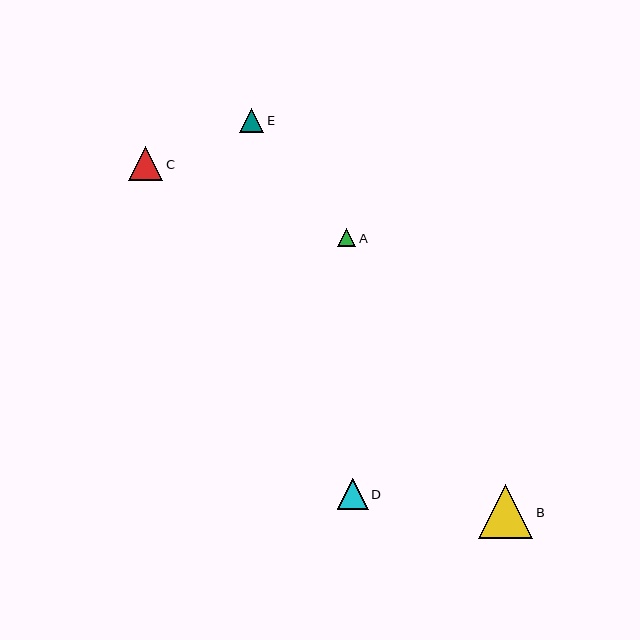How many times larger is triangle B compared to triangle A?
Triangle B is approximately 3.0 times the size of triangle A.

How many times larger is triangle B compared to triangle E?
Triangle B is approximately 2.2 times the size of triangle E.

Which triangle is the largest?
Triangle B is the largest with a size of approximately 54 pixels.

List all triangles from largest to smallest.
From largest to smallest: B, C, D, E, A.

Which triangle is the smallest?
Triangle A is the smallest with a size of approximately 18 pixels.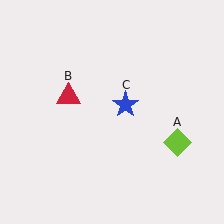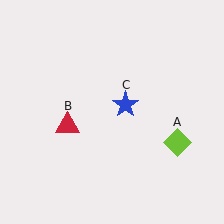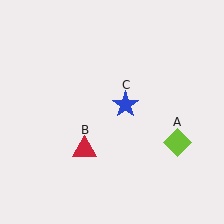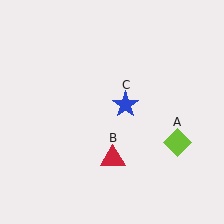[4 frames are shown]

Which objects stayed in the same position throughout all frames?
Lime diamond (object A) and blue star (object C) remained stationary.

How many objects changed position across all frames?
1 object changed position: red triangle (object B).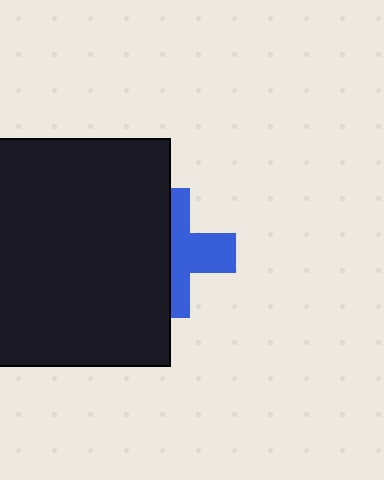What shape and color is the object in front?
The object in front is a black rectangle.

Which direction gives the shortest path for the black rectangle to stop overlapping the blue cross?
Moving left gives the shortest separation.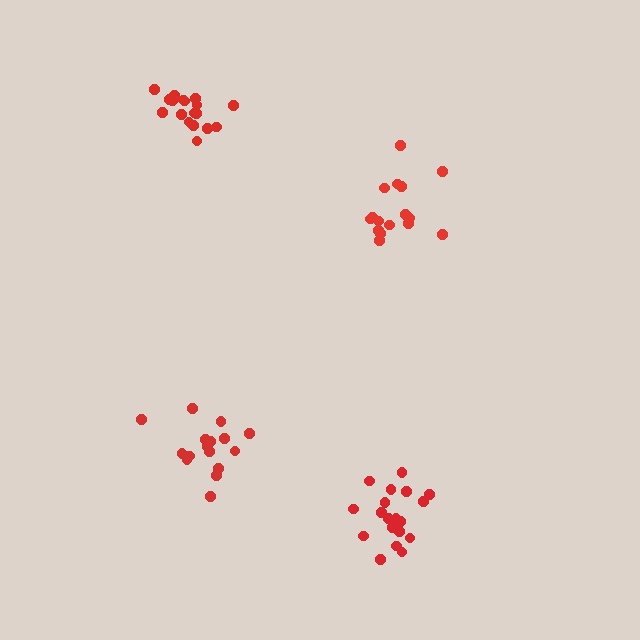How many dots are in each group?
Group 1: 16 dots, Group 2: 16 dots, Group 3: 18 dots, Group 4: 19 dots (69 total).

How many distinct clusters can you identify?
There are 4 distinct clusters.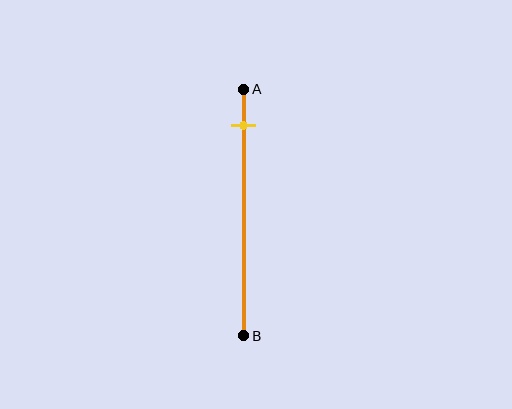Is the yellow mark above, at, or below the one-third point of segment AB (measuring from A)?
The yellow mark is above the one-third point of segment AB.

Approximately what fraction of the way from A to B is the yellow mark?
The yellow mark is approximately 15% of the way from A to B.